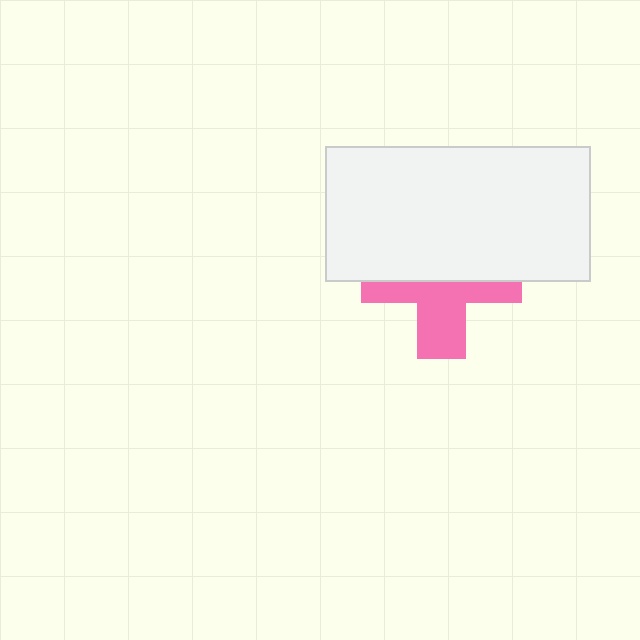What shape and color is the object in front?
The object in front is a white rectangle.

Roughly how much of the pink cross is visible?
About half of it is visible (roughly 46%).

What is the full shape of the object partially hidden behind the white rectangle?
The partially hidden object is a pink cross.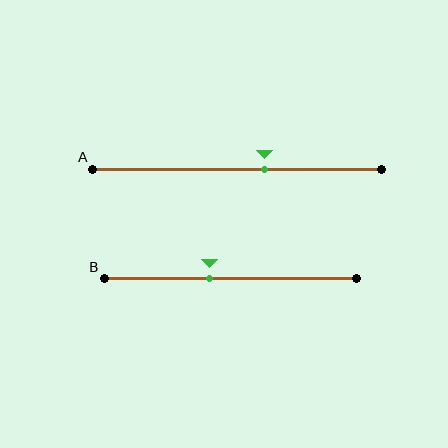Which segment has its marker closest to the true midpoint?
Segment B has its marker closest to the true midpoint.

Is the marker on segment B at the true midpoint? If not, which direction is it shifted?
No, the marker on segment B is shifted to the left by about 8% of the segment length.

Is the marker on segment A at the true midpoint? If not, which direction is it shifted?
No, the marker on segment A is shifted to the right by about 10% of the segment length.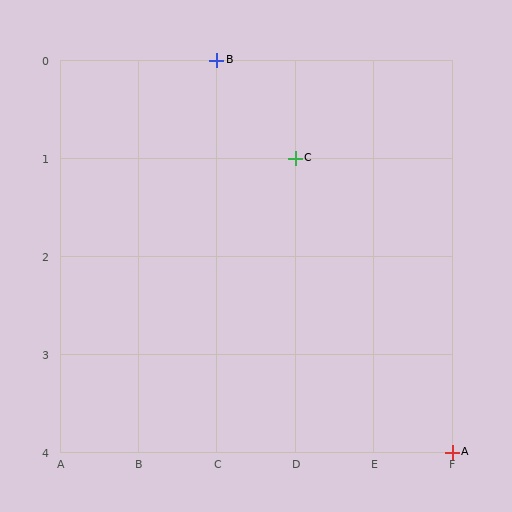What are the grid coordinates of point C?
Point C is at grid coordinates (D, 1).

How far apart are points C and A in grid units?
Points C and A are 2 columns and 3 rows apart (about 3.6 grid units diagonally).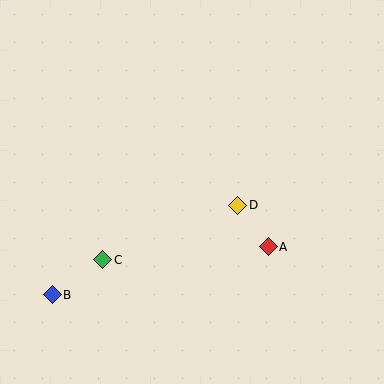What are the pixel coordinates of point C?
Point C is at (103, 260).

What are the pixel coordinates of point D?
Point D is at (238, 205).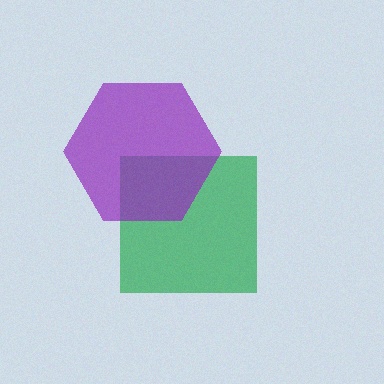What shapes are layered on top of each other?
The layered shapes are: a green square, a purple hexagon.